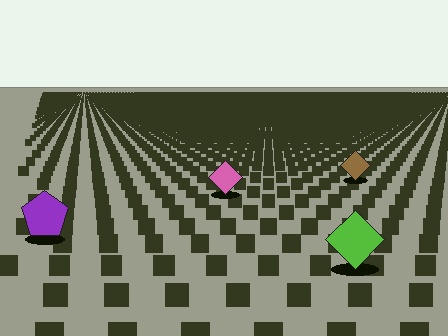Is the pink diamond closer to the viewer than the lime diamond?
No. The lime diamond is closer — you can tell from the texture gradient: the ground texture is coarser near it.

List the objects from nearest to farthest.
From nearest to farthest: the lime diamond, the purple pentagon, the pink diamond, the brown diamond.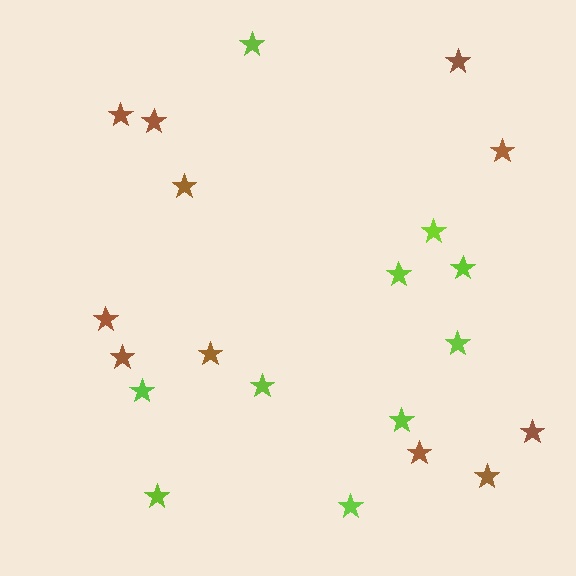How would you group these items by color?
There are 2 groups: one group of lime stars (10) and one group of brown stars (11).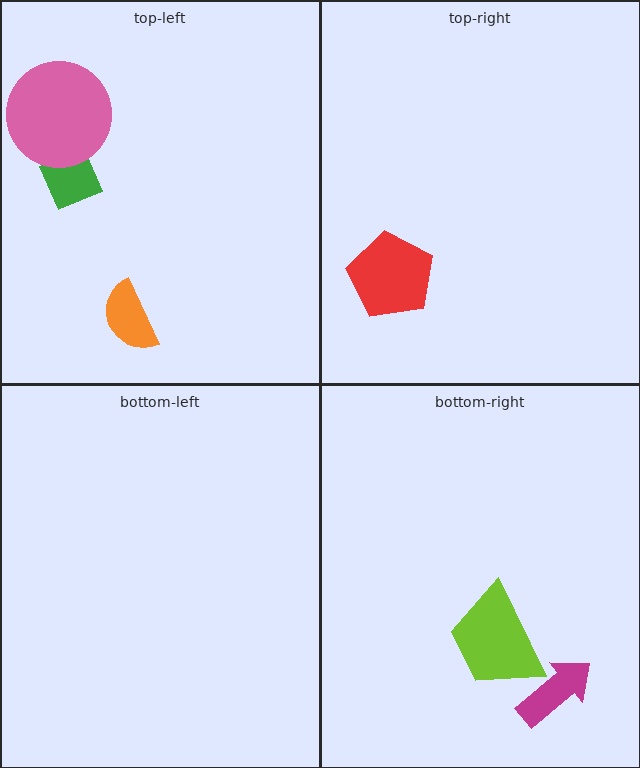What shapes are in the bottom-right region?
The lime trapezoid, the magenta arrow.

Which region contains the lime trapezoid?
The bottom-right region.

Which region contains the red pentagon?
The top-right region.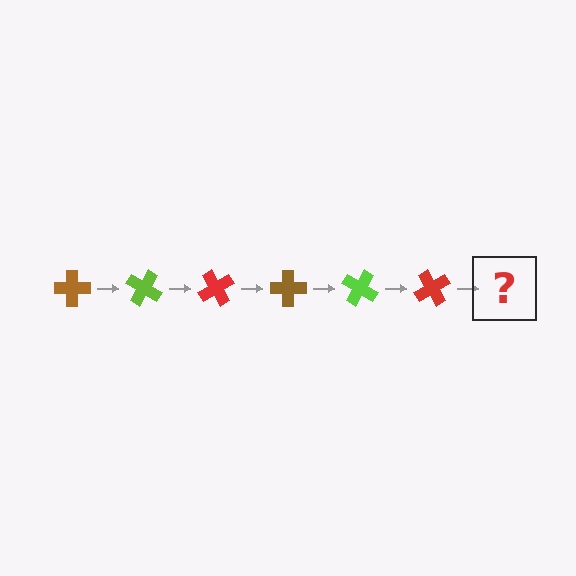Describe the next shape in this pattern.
It should be a brown cross, rotated 180 degrees from the start.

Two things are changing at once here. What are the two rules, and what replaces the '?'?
The two rules are that it rotates 30 degrees each step and the color cycles through brown, lime, and red. The '?' should be a brown cross, rotated 180 degrees from the start.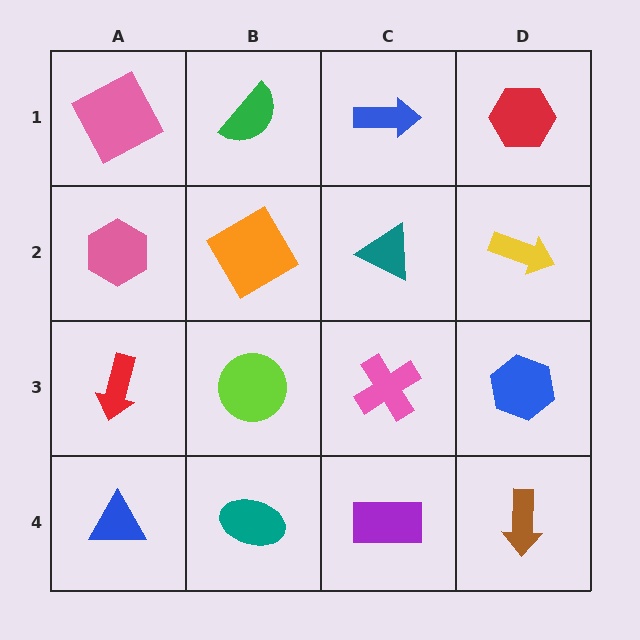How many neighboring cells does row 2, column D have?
3.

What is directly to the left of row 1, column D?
A blue arrow.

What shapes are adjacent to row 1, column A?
A pink hexagon (row 2, column A), a green semicircle (row 1, column B).